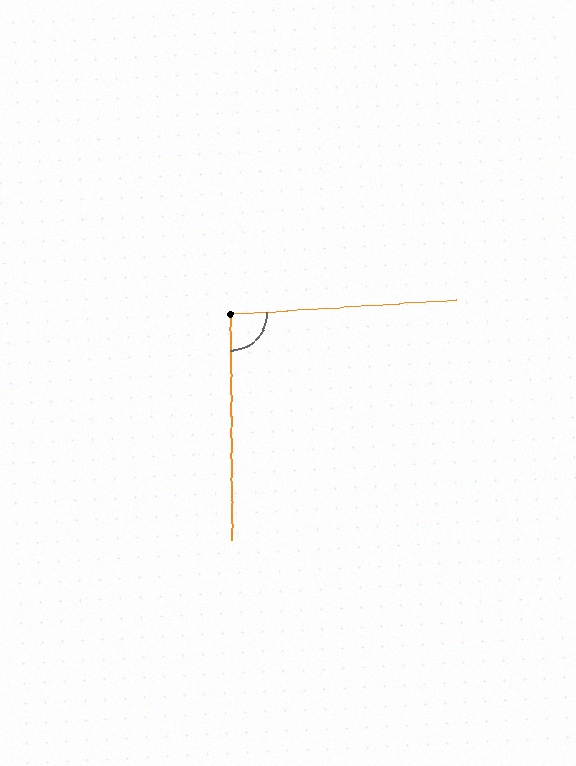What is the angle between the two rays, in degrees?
Approximately 93 degrees.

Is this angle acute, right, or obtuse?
It is approximately a right angle.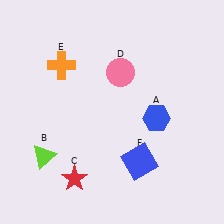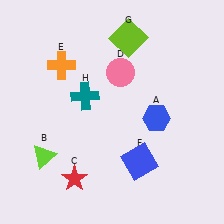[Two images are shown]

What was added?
A lime square (G), a teal cross (H) were added in Image 2.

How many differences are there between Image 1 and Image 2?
There are 2 differences between the two images.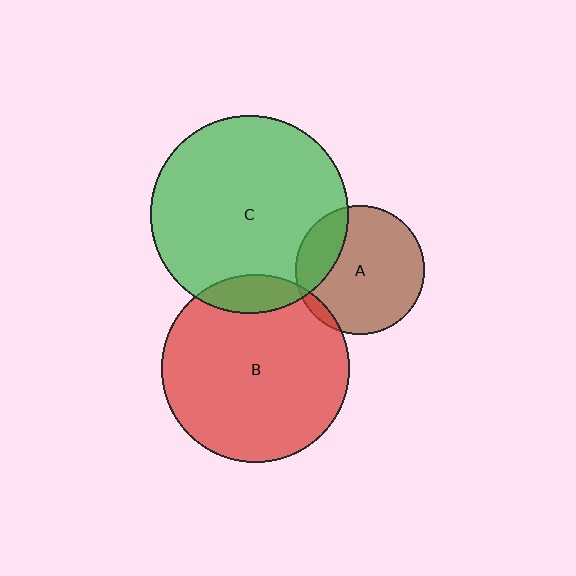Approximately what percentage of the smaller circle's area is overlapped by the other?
Approximately 20%.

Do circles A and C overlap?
Yes.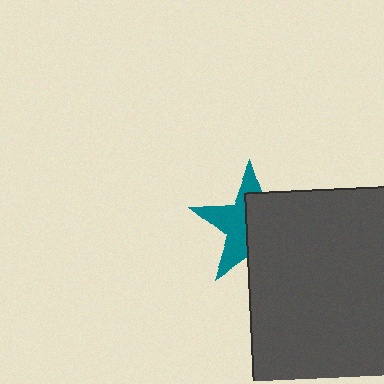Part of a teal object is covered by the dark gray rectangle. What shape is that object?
It is a star.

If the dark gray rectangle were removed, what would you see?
You would see the complete teal star.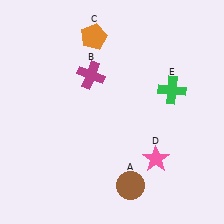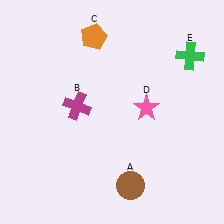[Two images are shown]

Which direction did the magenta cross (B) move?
The magenta cross (B) moved down.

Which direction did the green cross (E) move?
The green cross (E) moved up.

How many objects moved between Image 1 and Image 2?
3 objects moved between the two images.